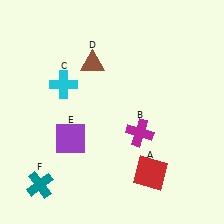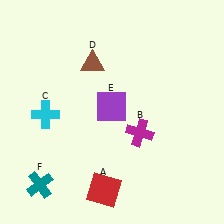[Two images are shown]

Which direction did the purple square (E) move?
The purple square (E) moved right.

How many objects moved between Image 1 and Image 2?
3 objects moved between the two images.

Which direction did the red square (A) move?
The red square (A) moved left.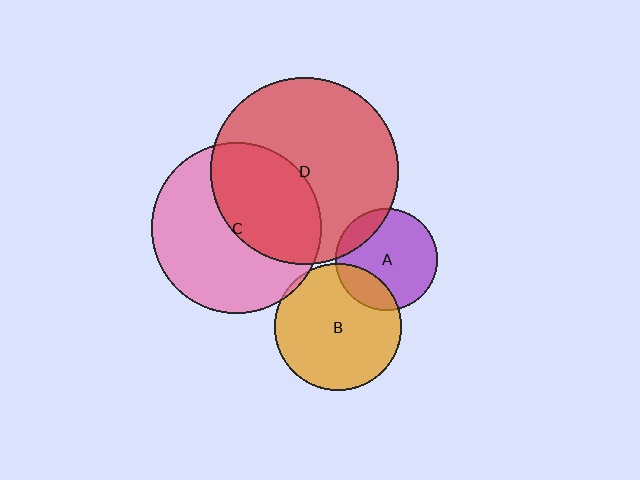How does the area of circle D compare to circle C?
Approximately 1.2 times.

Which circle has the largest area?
Circle D (red).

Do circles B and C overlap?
Yes.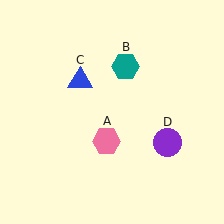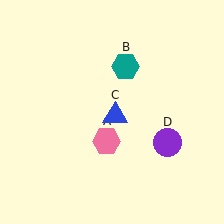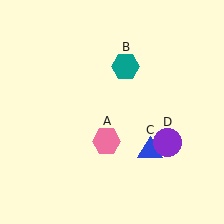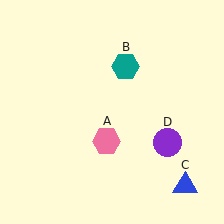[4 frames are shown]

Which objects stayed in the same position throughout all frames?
Pink hexagon (object A) and teal hexagon (object B) and purple circle (object D) remained stationary.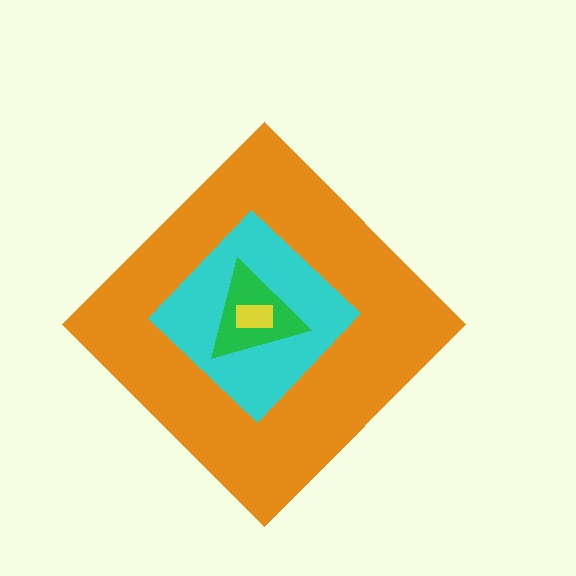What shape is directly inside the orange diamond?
The cyan diamond.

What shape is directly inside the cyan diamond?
The green triangle.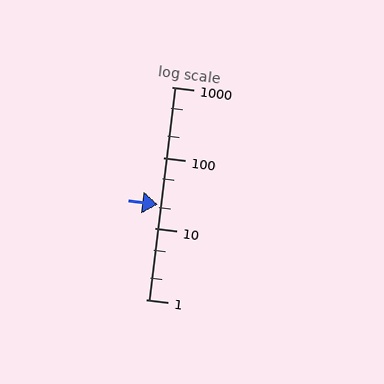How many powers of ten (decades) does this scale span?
The scale spans 3 decades, from 1 to 1000.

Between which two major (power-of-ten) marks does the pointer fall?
The pointer is between 10 and 100.